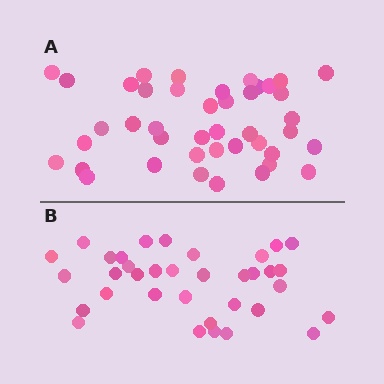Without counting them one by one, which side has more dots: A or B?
Region A (the top region) has more dots.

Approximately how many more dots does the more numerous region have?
Region A has roughly 8 or so more dots than region B.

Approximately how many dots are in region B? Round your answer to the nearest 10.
About 40 dots. (The exact count is 35, which rounds to 40.)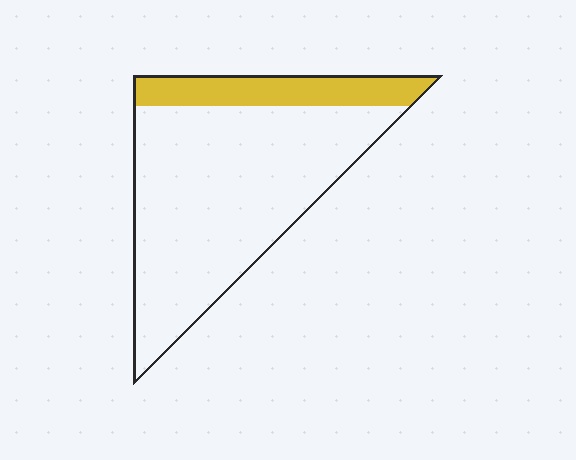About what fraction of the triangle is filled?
About one fifth (1/5).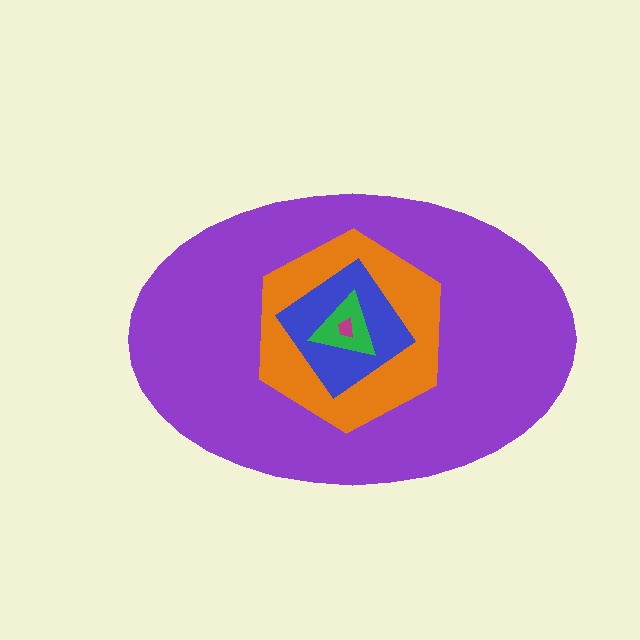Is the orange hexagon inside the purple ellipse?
Yes.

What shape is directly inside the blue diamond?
The green triangle.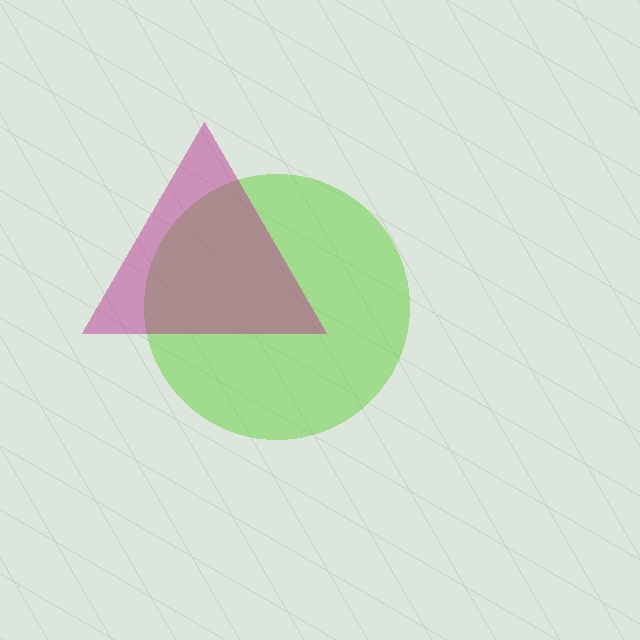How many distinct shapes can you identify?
There are 2 distinct shapes: a lime circle, a magenta triangle.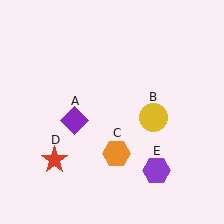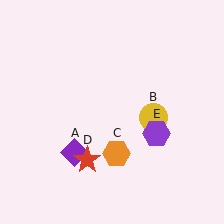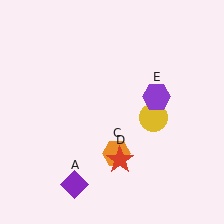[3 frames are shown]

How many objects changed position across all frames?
3 objects changed position: purple diamond (object A), red star (object D), purple hexagon (object E).